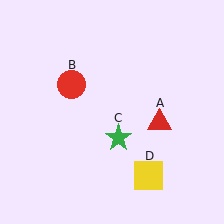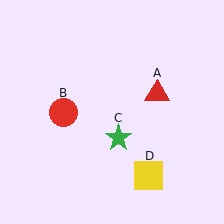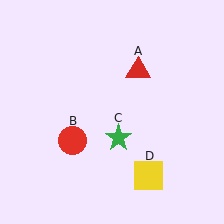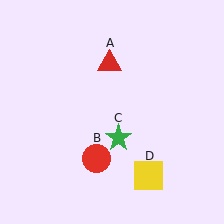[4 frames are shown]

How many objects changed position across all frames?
2 objects changed position: red triangle (object A), red circle (object B).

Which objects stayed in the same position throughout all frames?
Green star (object C) and yellow square (object D) remained stationary.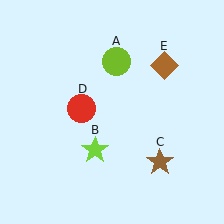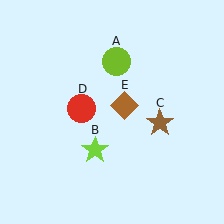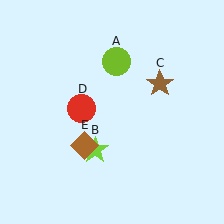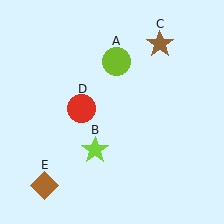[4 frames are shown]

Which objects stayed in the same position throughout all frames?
Lime circle (object A) and lime star (object B) and red circle (object D) remained stationary.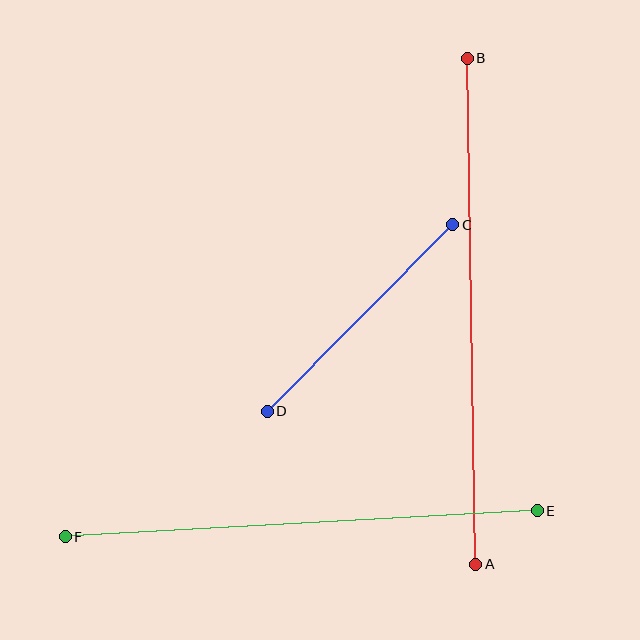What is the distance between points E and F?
The distance is approximately 473 pixels.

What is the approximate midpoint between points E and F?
The midpoint is at approximately (301, 524) pixels.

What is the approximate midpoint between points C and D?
The midpoint is at approximately (360, 318) pixels.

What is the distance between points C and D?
The distance is approximately 263 pixels.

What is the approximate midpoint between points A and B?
The midpoint is at approximately (472, 311) pixels.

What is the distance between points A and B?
The distance is approximately 506 pixels.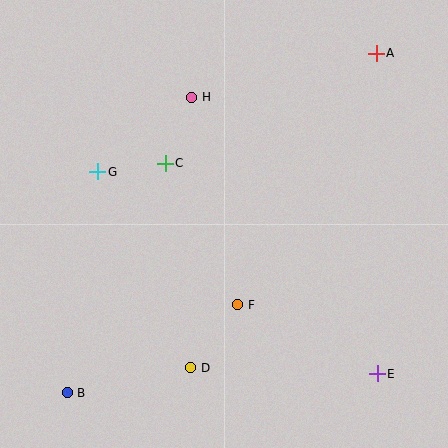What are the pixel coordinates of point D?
Point D is at (191, 368).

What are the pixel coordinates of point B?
Point B is at (67, 393).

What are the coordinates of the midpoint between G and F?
The midpoint between G and F is at (168, 238).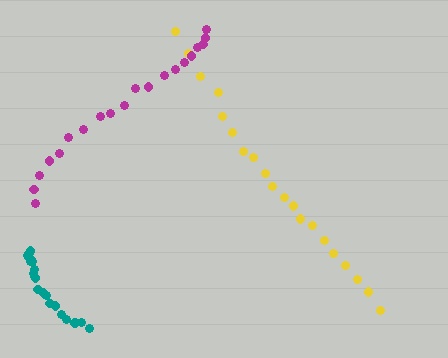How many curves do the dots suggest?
There are 3 distinct paths.